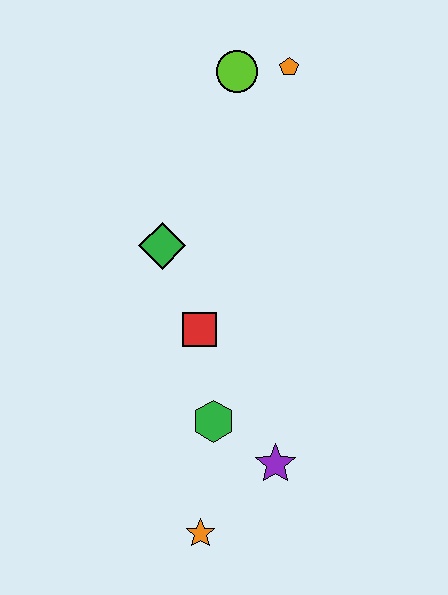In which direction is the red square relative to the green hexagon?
The red square is above the green hexagon.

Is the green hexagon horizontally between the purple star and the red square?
Yes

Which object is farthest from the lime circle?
The orange star is farthest from the lime circle.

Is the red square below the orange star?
No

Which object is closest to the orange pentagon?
The lime circle is closest to the orange pentagon.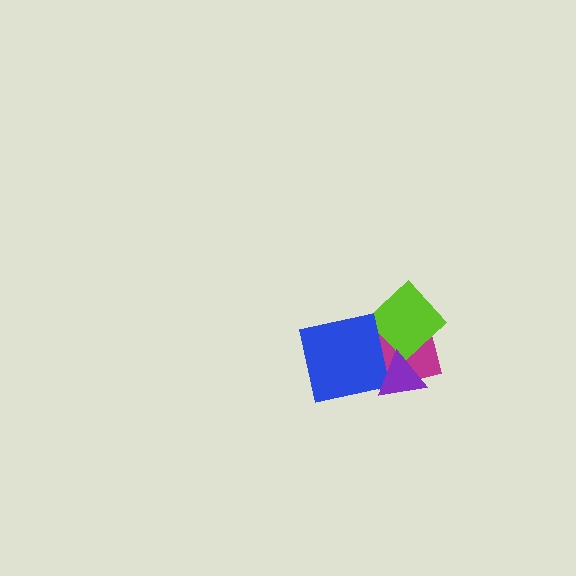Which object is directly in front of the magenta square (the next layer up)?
The lime diamond is directly in front of the magenta square.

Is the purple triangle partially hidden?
No, no other shape covers it.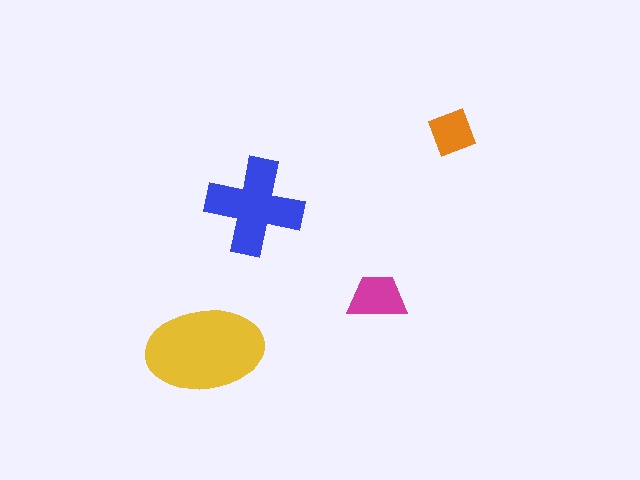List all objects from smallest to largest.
The orange diamond, the magenta trapezoid, the blue cross, the yellow ellipse.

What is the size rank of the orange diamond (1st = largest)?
4th.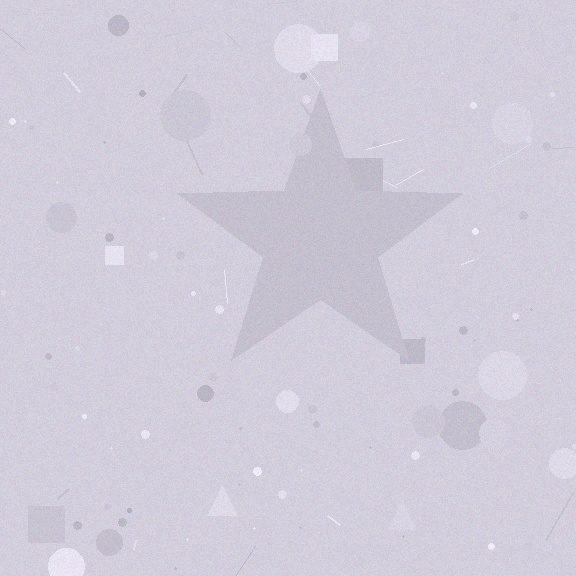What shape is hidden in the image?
A star is hidden in the image.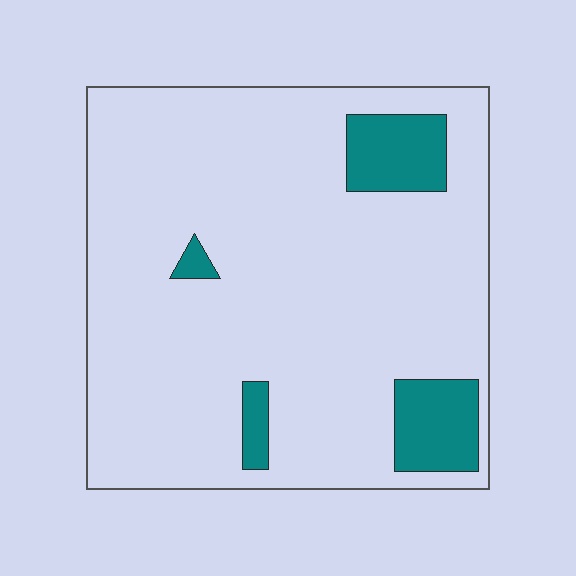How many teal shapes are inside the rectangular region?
4.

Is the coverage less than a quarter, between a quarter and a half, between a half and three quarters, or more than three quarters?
Less than a quarter.